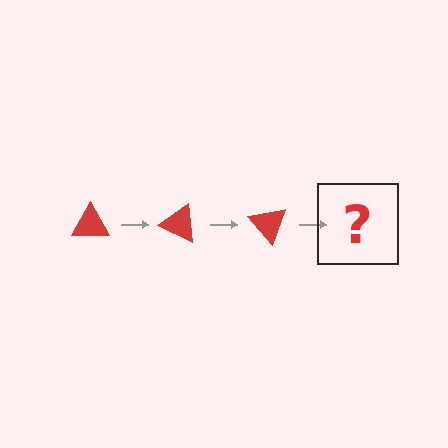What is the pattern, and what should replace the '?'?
The pattern is that the triangle rotates 25 degrees each step. The '?' should be a red triangle rotated 75 degrees.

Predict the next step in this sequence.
The next step is a red triangle rotated 75 degrees.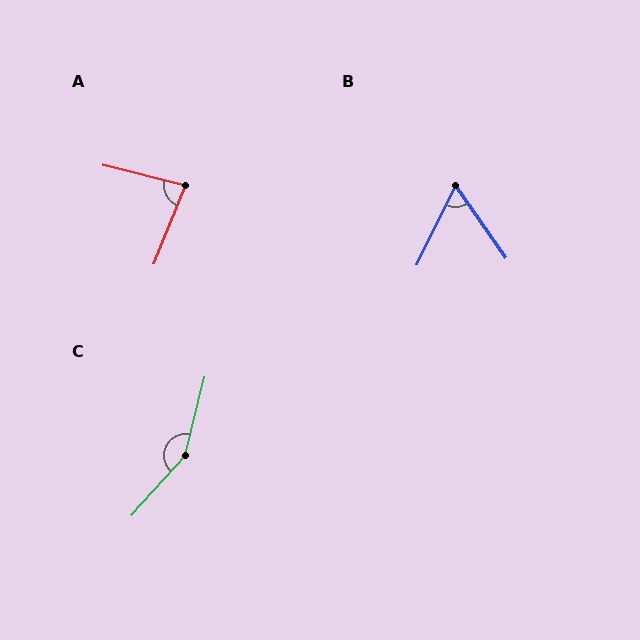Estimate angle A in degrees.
Approximately 82 degrees.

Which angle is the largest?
C, at approximately 152 degrees.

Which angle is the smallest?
B, at approximately 61 degrees.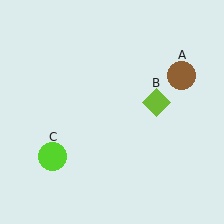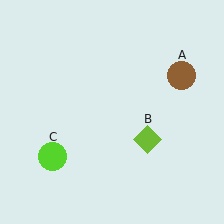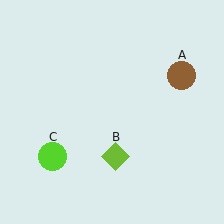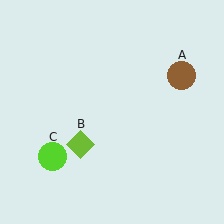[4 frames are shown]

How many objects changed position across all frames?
1 object changed position: lime diamond (object B).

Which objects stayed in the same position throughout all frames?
Brown circle (object A) and lime circle (object C) remained stationary.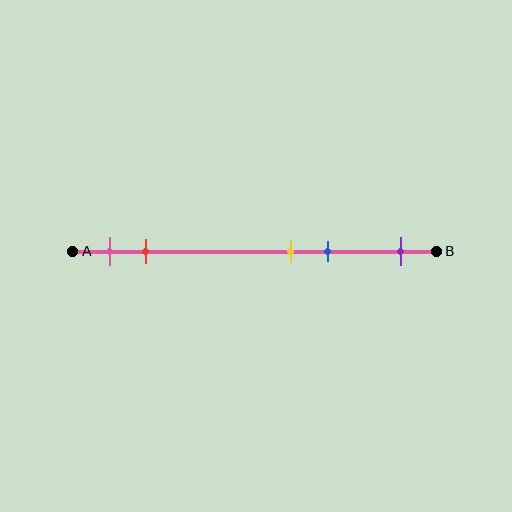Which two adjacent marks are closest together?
The yellow and blue marks are the closest adjacent pair.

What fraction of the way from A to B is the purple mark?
The purple mark is approximately 90% (0.9) of the way from A to B.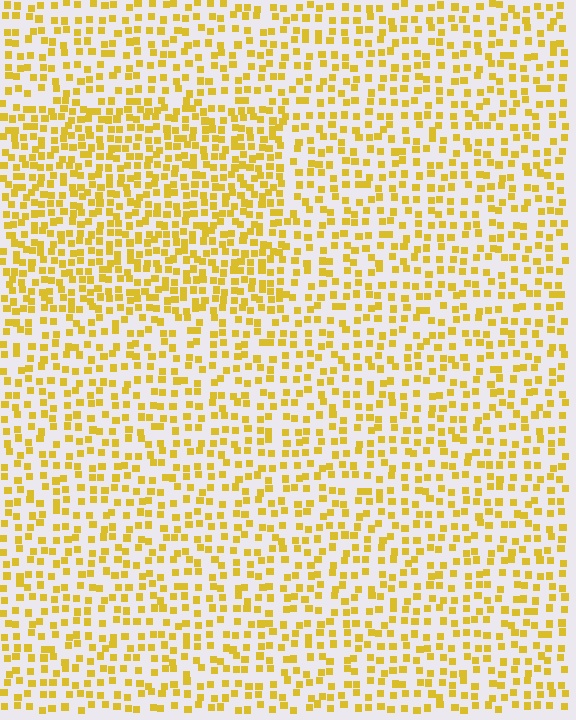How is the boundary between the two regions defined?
The boundary is defined by a change in element density (approximately 1.6x ratio). All elements are the same color, size, and shape.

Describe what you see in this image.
The image contains small yellow elements arranged at two different densities. A rectangle-shaped region is visible where the elements are more densely packed than the surrounding area.